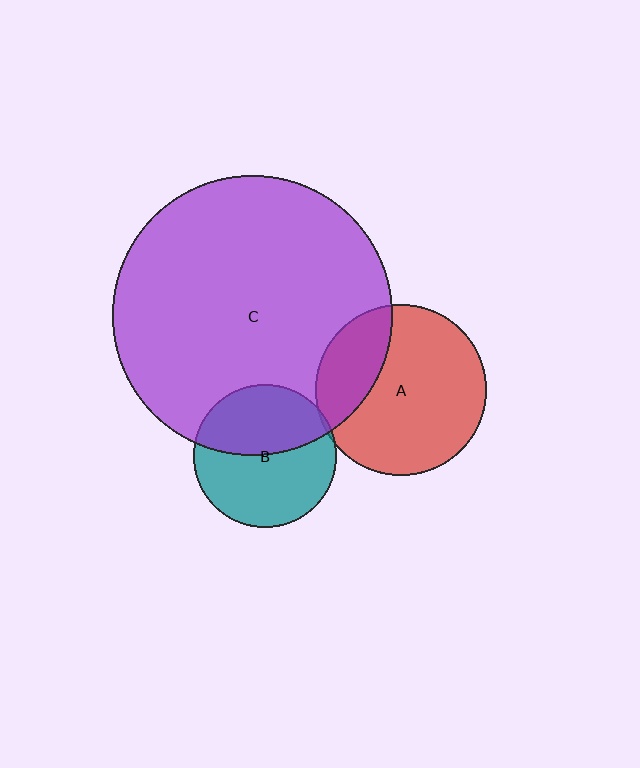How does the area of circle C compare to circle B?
Approximately 3.8 times.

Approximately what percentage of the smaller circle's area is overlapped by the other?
Approximately 5%.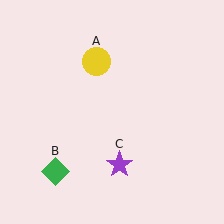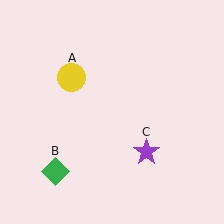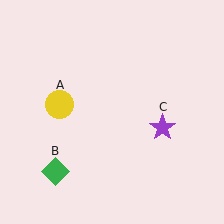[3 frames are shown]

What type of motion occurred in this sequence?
The yellow circle (object A), purple star (object C) rotated counterclockwise around the center of the scene.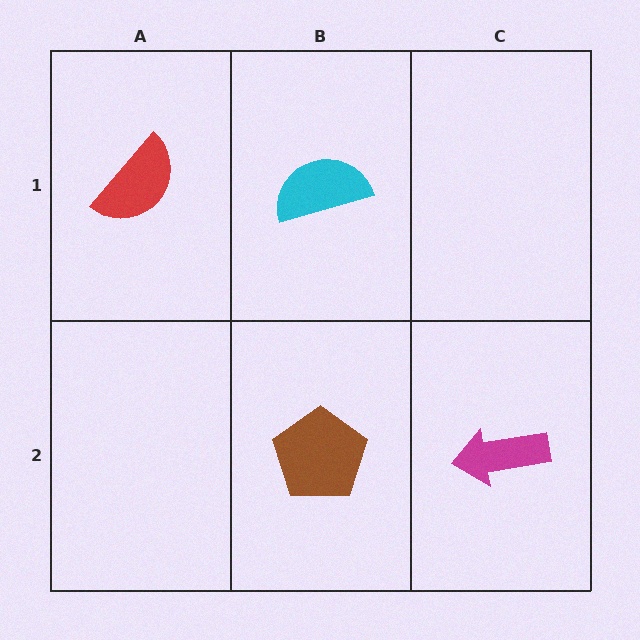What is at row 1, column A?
A red semicircle.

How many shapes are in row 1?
2 shapes.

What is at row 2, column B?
A brown pentagon.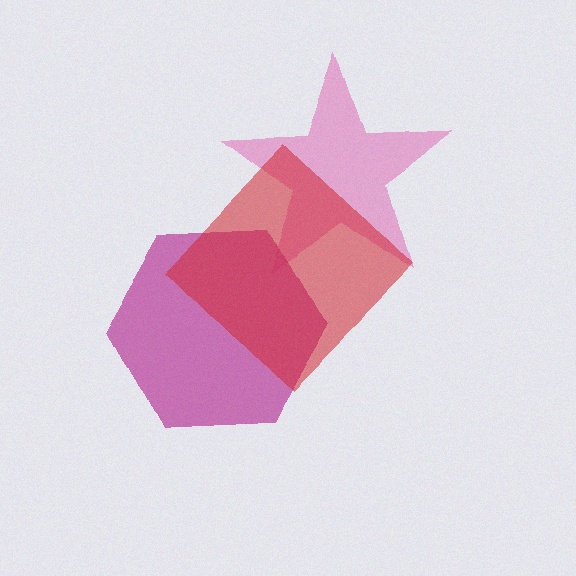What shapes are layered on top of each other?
The layered shapes are: a pink star, a magenta hexagon, a red diamond.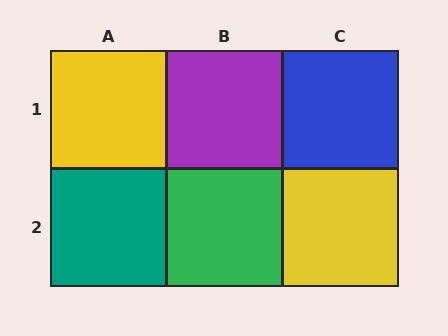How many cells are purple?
1 cell is purple.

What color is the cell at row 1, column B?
Purple.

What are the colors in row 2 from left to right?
Teal, green, yellow.